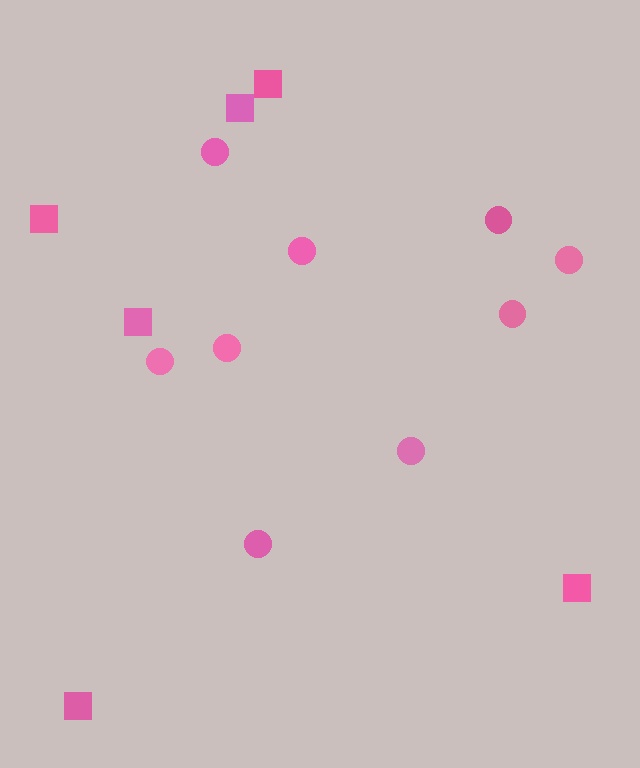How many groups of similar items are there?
There are 2 groups: one group of circles (9) and one group of squares (6).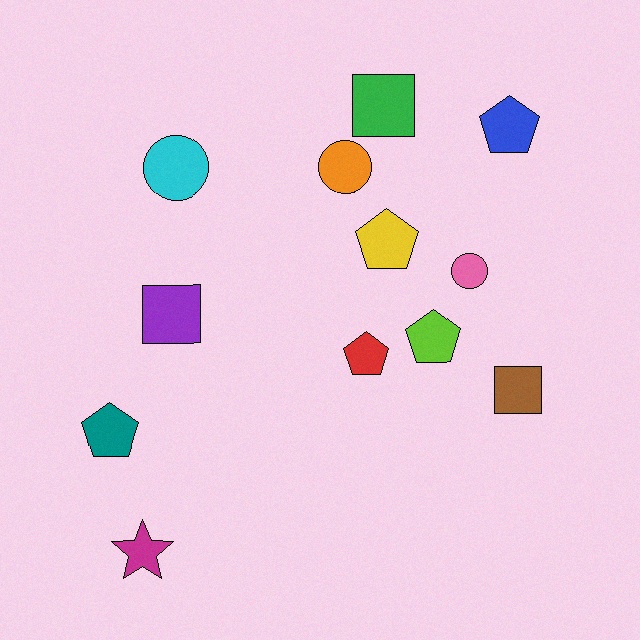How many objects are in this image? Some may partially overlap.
There are 12 objects.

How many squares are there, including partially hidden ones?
There are 3 squares.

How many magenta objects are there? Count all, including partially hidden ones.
There is 1 magenta object.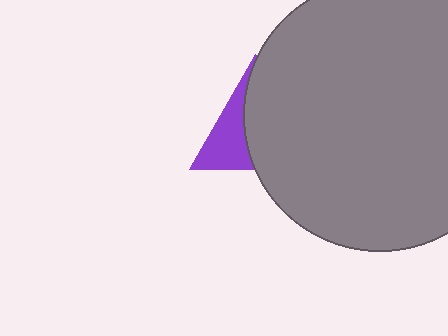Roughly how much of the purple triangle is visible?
A small part of it is visible (roughly 38%).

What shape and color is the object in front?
The object in front is a gray circle.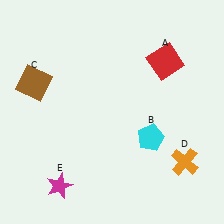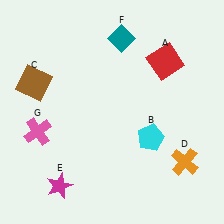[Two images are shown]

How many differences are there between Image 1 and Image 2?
There are 2 differences between the two images.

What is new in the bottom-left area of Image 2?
A pink cross (G) was added in the bottom-left area of Image 2.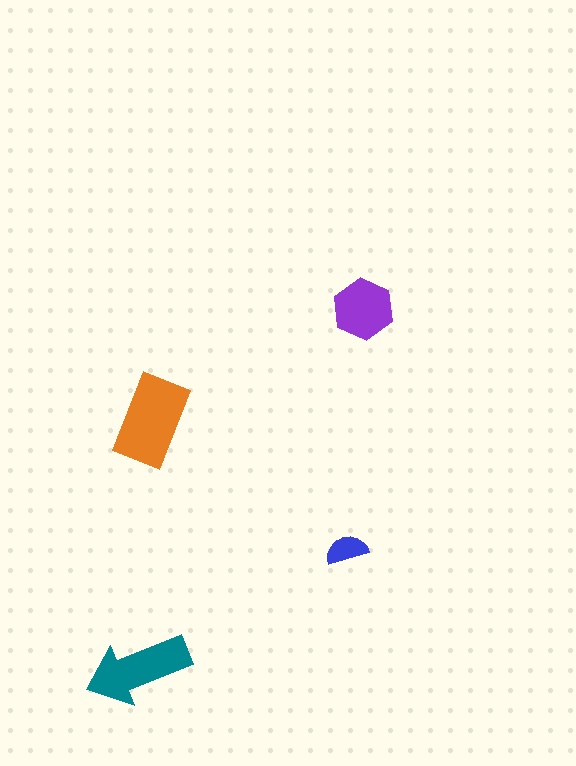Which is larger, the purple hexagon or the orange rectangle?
The orange rectangle.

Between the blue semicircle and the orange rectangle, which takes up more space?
The orange rectangle.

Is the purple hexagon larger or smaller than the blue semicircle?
Larger.